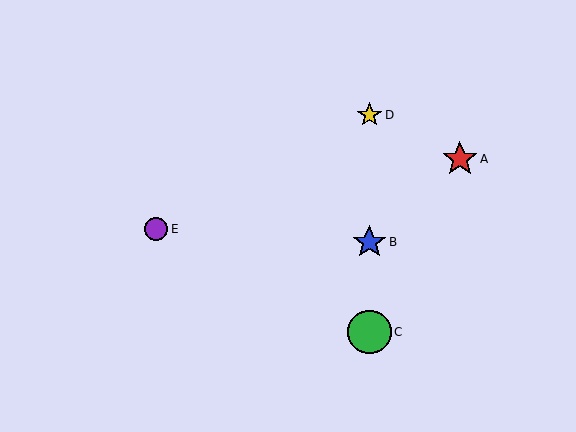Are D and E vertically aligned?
No, D is at x≈369 and E is at x≈156.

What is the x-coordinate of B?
Object B is at x≈369.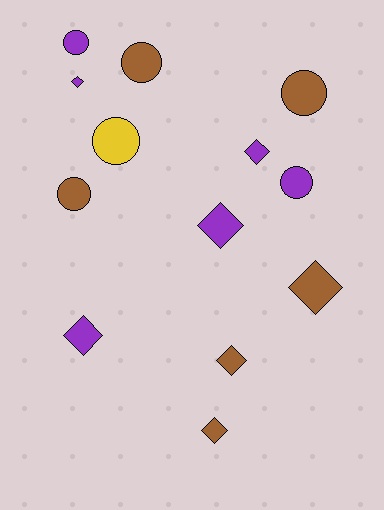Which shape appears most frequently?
Diamond, with 7 objects.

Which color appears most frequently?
Brown, with 6 objects.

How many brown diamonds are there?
There are 3 brown diamonds.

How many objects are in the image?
There are 13 objects.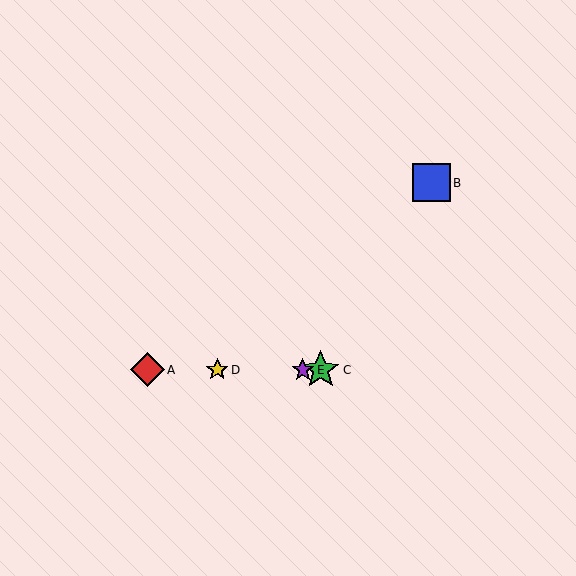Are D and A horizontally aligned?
Yes, both are at y≈370.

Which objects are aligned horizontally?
Objects A, C, D, E are aligned horizontally.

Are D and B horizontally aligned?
No, D is at y≈370 and B is at y≈183.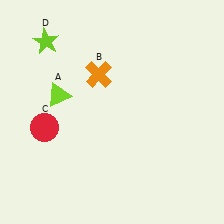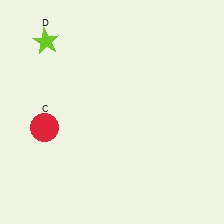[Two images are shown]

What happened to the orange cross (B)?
The orange cross (B) was removed in Image 2. It was in the top-left area of Image 1.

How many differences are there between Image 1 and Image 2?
There are 2 differences between the two images.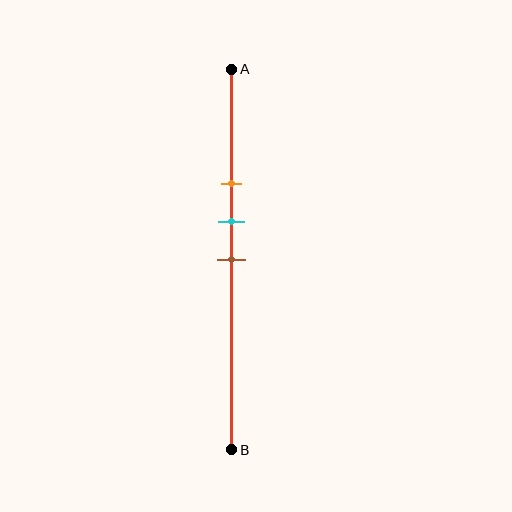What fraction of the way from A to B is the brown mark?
The brown mark is approximately 50% (0.5) of the way from A to B.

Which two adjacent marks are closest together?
The cyan and brown marks are the closest adjacent pair.